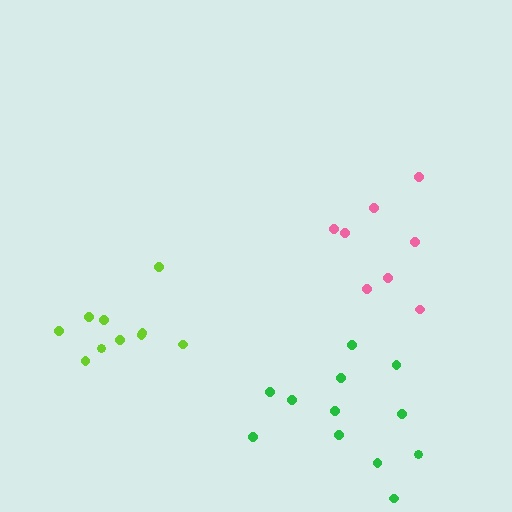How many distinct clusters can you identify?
There are 3 distinct clusters.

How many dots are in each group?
Group 1: 8 dots, Group 2: 10 dots, Group 3: 12 dots (30 total).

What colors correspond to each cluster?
The clusters are colored: pink, lime, green.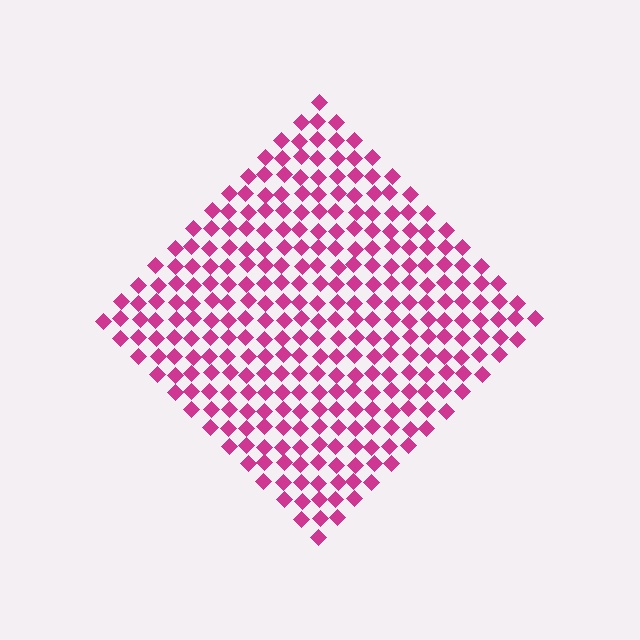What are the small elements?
The small elements are diamonds.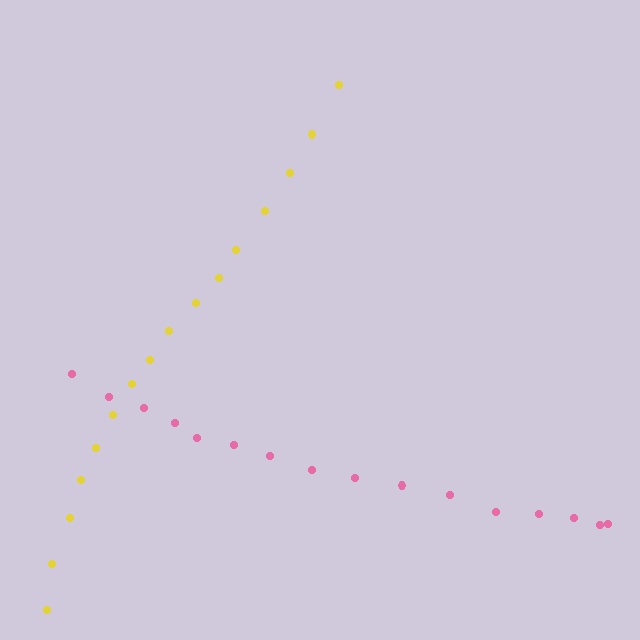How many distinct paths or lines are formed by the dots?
There are 2 distinct paths.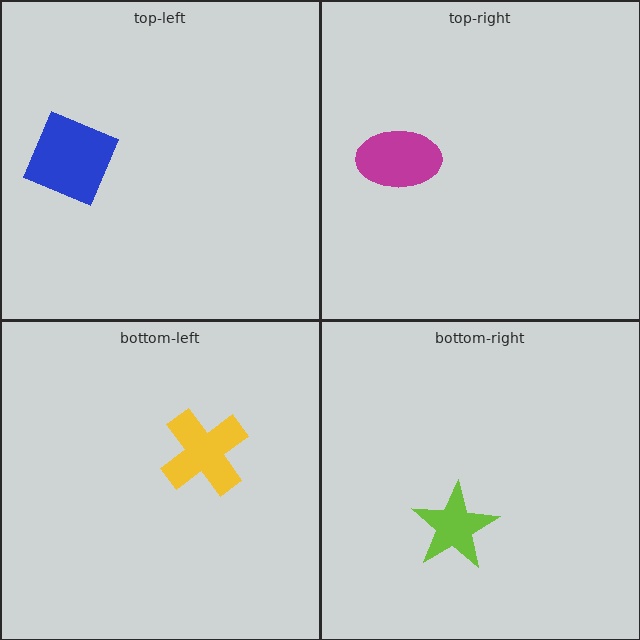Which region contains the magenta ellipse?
The top-right region.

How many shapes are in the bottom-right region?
1.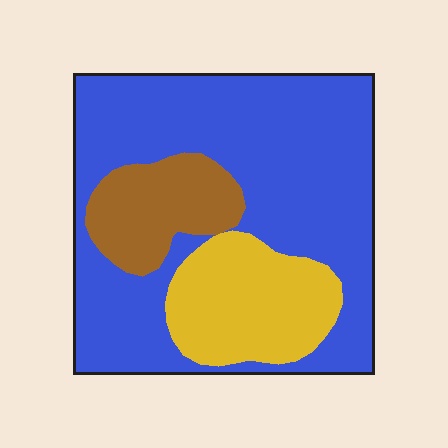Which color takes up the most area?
Blue, at roughly 65%.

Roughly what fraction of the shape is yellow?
Yellow takes up about one fifth (1/5) of the shape.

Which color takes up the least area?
Brown, at roughly 15%.